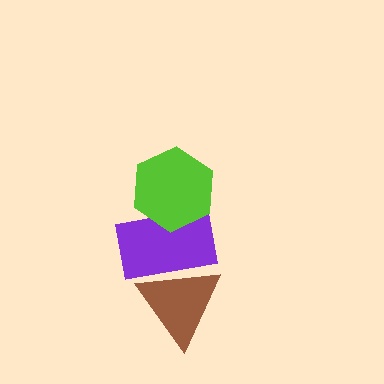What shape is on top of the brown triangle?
The purple rectangle is on top of the brown triangle.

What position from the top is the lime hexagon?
The lime hexagon is 1st from the top.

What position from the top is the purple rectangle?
The purple rectangle is 2nd from the top.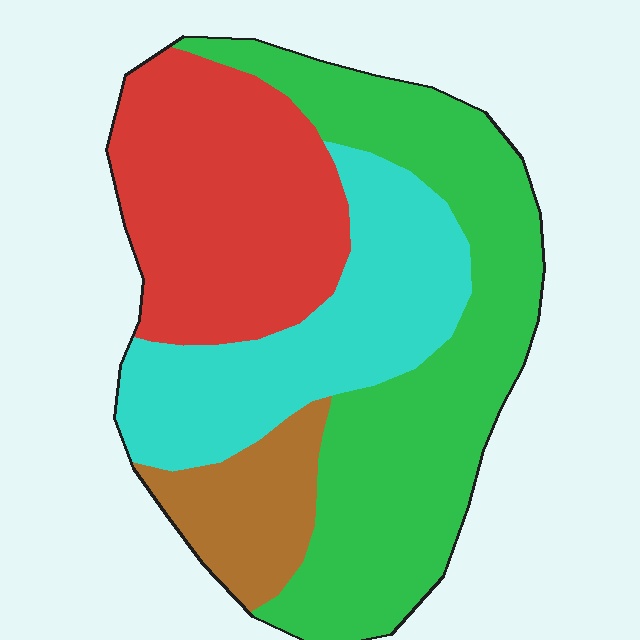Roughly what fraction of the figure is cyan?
Cyan takes up less than a quarter of the figure.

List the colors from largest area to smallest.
From largest to smallest: green, red, cyan, brown.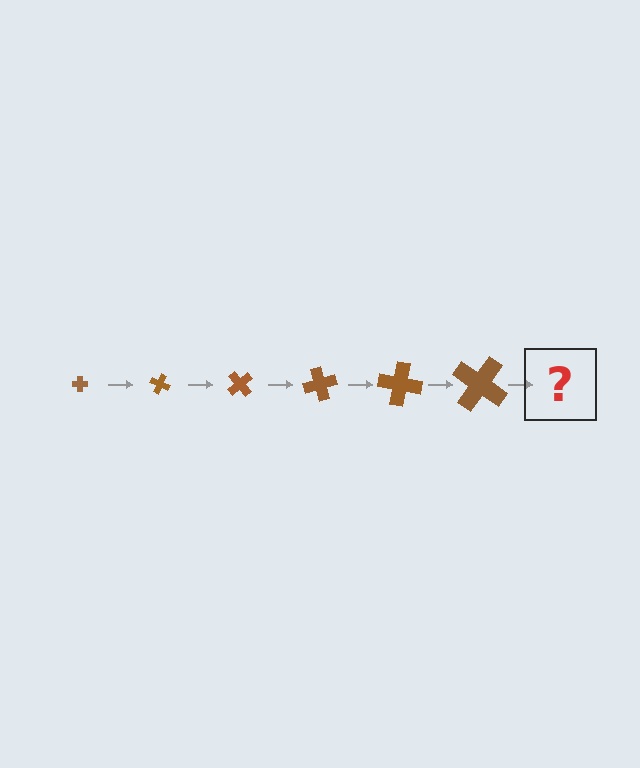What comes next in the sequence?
The next element should be a cross, larger than the previous one and rotated 150 degrees from the start.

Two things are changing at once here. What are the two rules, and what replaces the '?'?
The two rules are that the cross grows larger each step and it rotates 25 degrees each step. The '?' should be a cross, larger than the previous one and rotated 150 degrees from the start.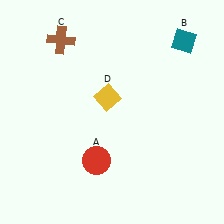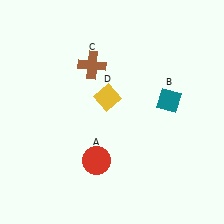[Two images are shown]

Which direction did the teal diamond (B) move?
The teal diamond (B) moved down.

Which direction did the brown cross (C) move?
The brown cross (C) moved right.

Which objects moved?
The objects that moved are: the teal diamond (B), the brown cross (C).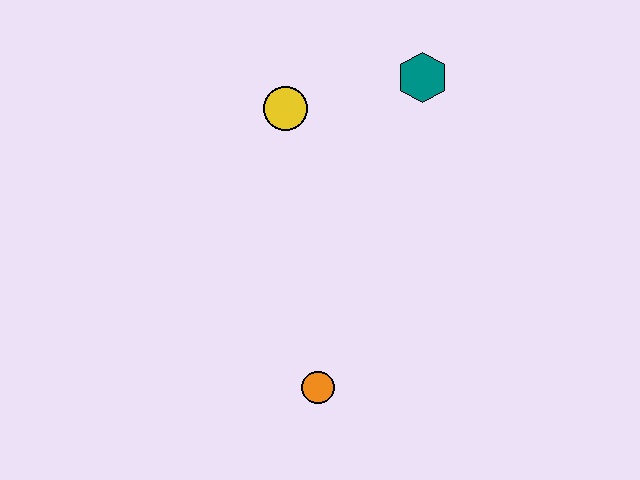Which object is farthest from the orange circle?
The teal hexagon is farthest from the orange circle.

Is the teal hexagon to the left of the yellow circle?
No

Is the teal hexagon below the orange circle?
No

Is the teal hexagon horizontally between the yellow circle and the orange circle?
No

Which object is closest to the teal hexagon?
The yellow circle is closest to the teal hexagon.